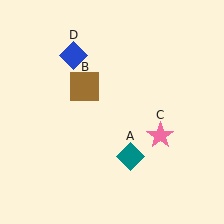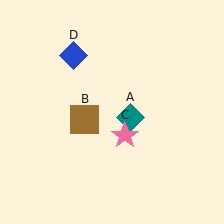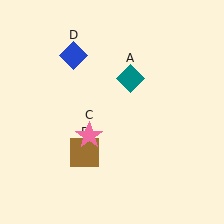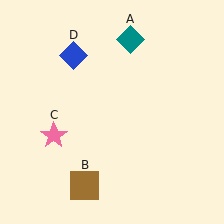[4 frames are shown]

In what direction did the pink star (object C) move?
The pink star (object C) moved left.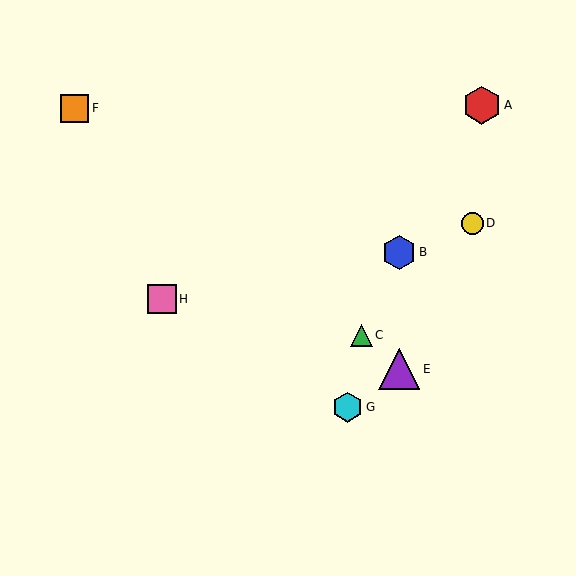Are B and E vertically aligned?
Yes, both are at x≈399.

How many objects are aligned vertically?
2 objects (B, E) are aligned vertically.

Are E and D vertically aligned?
No, E is at x≈399 and D is at x≈472.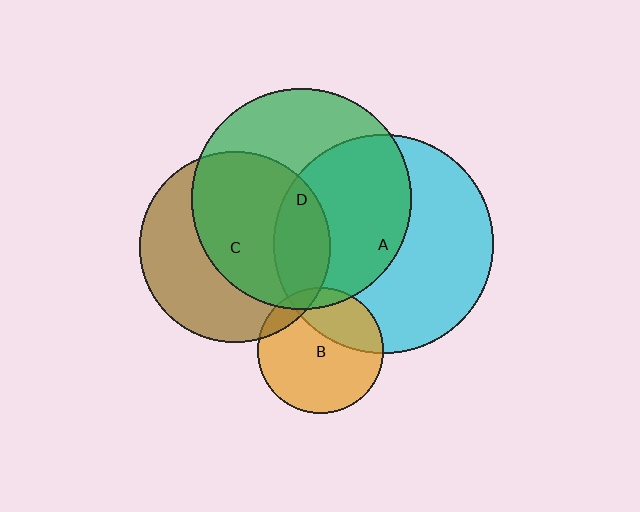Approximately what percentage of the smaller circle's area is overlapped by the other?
Approximately 60%.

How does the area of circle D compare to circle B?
Approximately 3.0 times.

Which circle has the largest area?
Circle D (green).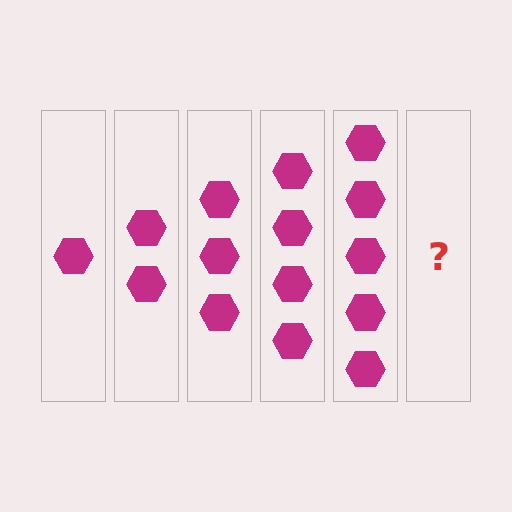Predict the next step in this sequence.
The next step is 6 hexagons.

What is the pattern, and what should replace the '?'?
The pattern is that each step adds one more hexagon. The '?' should be 6 hexagons.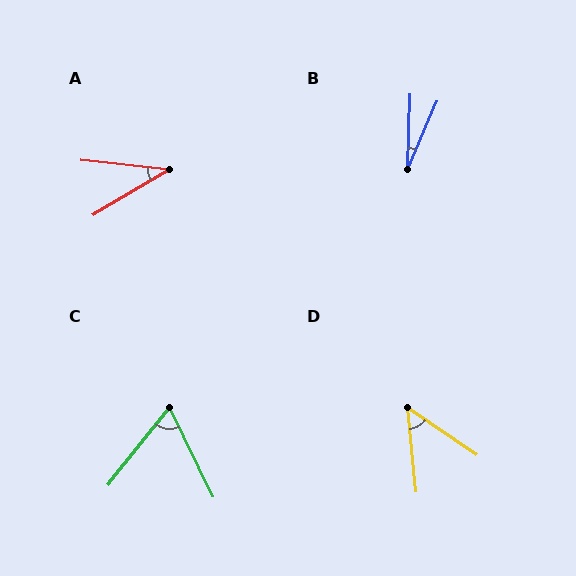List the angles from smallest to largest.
B (21°), A (36°), D (50°), C (65°).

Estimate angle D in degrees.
Approximately 50 degrees.